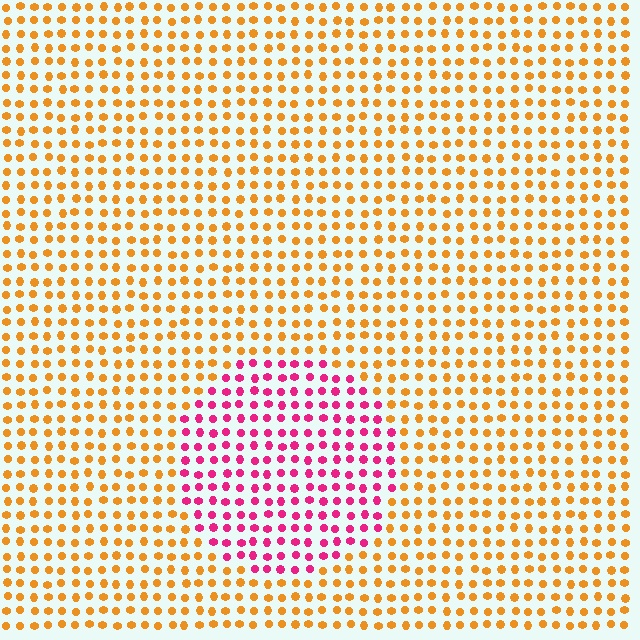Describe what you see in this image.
The image is filled with small orange elements in a uniform arrangement. A circle-shaped region is visible where the elements are tinted to a slightly different hue, forming a subtle color boundary.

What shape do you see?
I see a circle.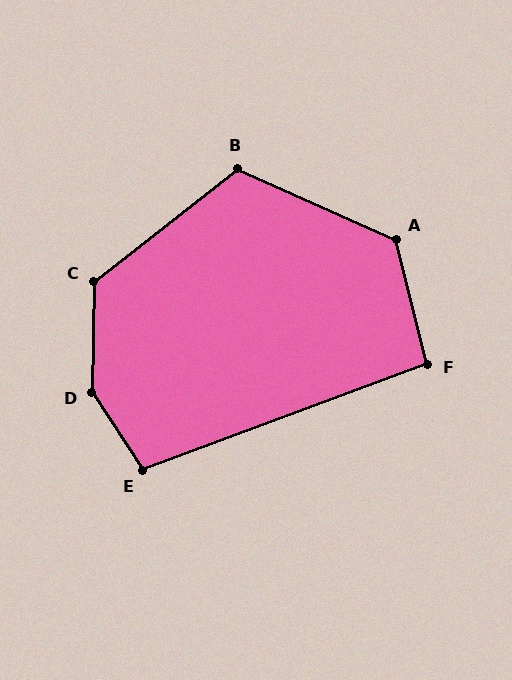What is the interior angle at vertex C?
Approximately 129 degrees (obtuse).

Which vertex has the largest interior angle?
D, at approximately 146 degrees.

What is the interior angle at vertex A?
Approximately 128 degrees (obtuse).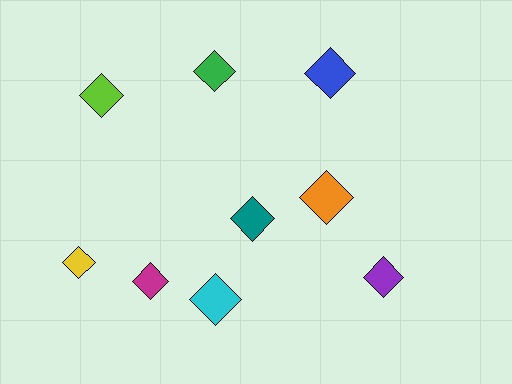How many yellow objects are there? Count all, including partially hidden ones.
There is 1 yellow object.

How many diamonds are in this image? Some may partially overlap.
There are 9 diamonds.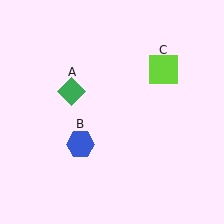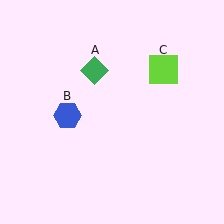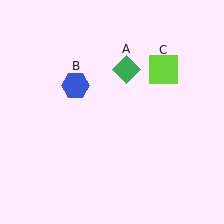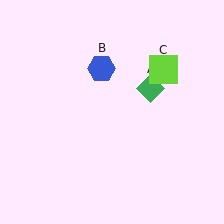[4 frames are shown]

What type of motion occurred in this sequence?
The green diamond (object A), blue hexagon (object B) rotated clockwise around the center of the scene.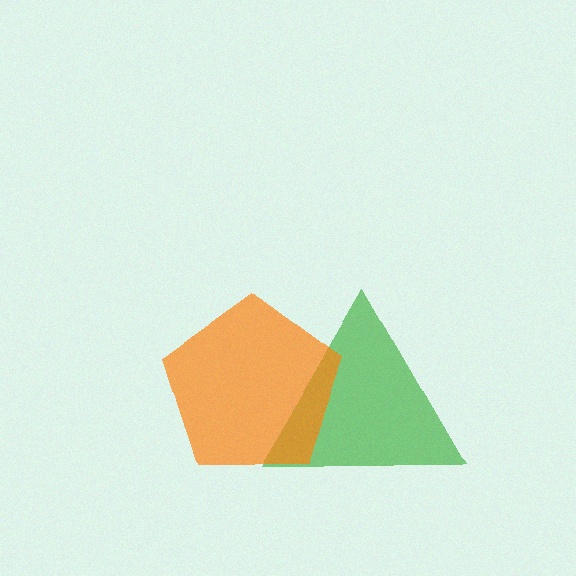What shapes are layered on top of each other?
The layered shapes are: a green triangle, an orange pentagon.